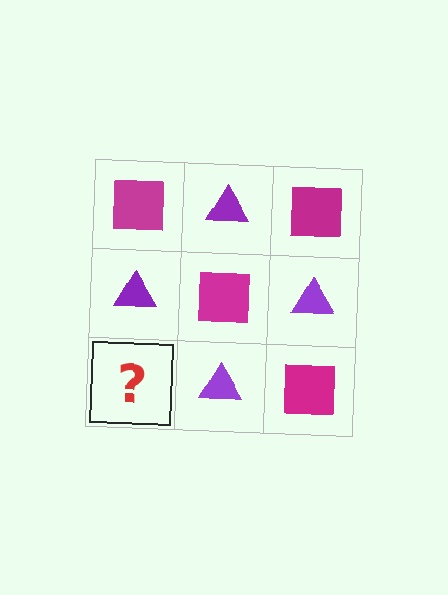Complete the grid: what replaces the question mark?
The question mark should be replaced with a magenta square.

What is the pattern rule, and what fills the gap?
The rule is that it alternates magenta square and purple triangle in a checkerboard pattern. The gap should be filled with a magenta square.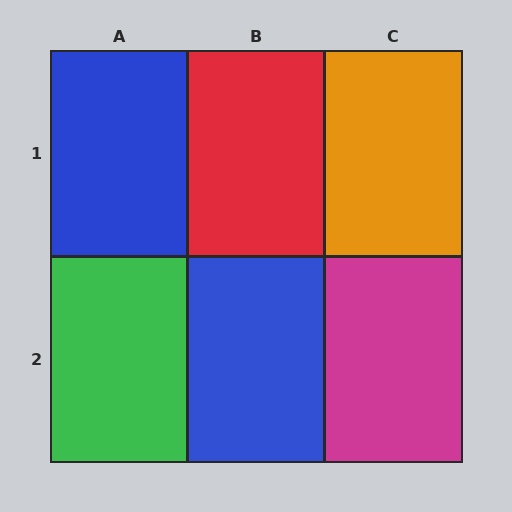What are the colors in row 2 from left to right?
Green, blue, magenta.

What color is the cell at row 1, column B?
Red.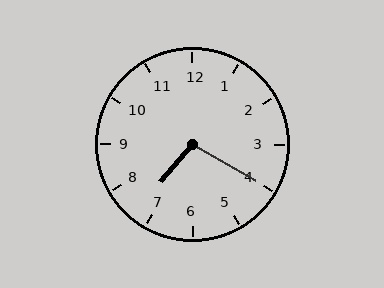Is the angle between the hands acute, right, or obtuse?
It is obtuse.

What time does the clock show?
7:20.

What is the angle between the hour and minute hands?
Approximately 100 degrees.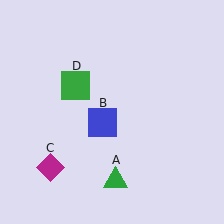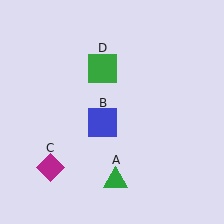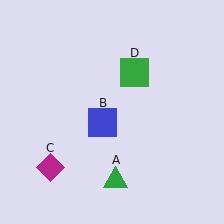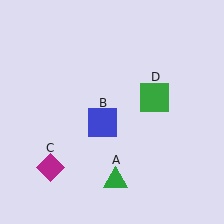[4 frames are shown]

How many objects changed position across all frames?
1 object changed position: green square (object D).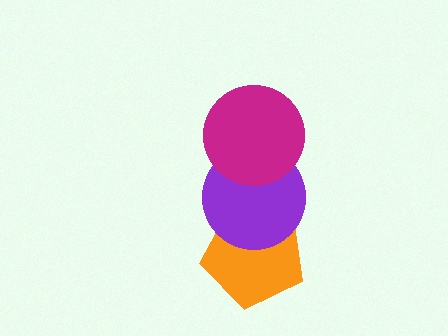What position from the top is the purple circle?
The purple circle is 2nd from the top.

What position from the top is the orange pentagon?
The orange pentagon is 3rd from the top.